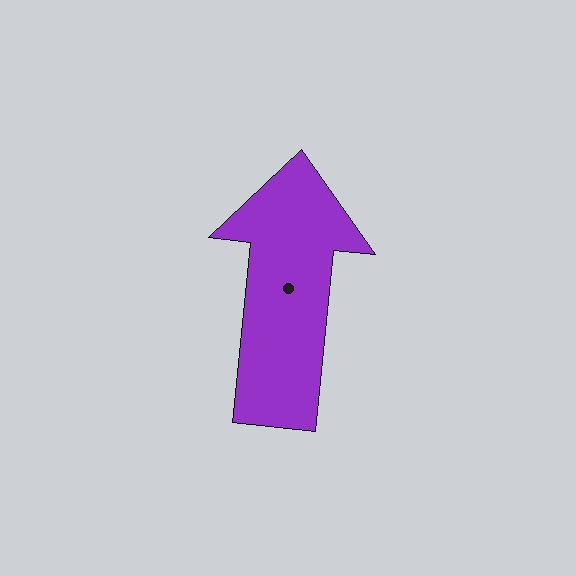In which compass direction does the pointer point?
North.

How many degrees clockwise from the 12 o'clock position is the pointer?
Approximately 6 degrees.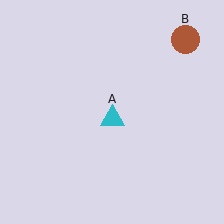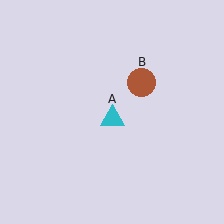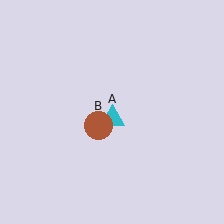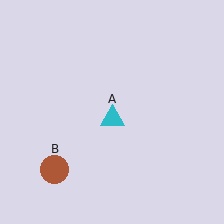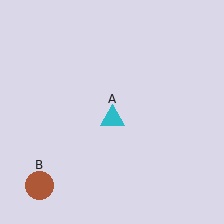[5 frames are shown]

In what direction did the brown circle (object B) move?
The brown circle (object B) moved down and to the left.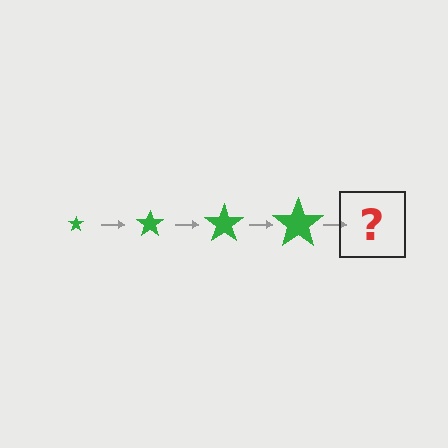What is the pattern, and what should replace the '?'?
The pattern is that the star gets progressively larger each step. The '?' should be a green star, larger than the previous one.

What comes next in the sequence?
The next element should be a green star, larger than the previous one.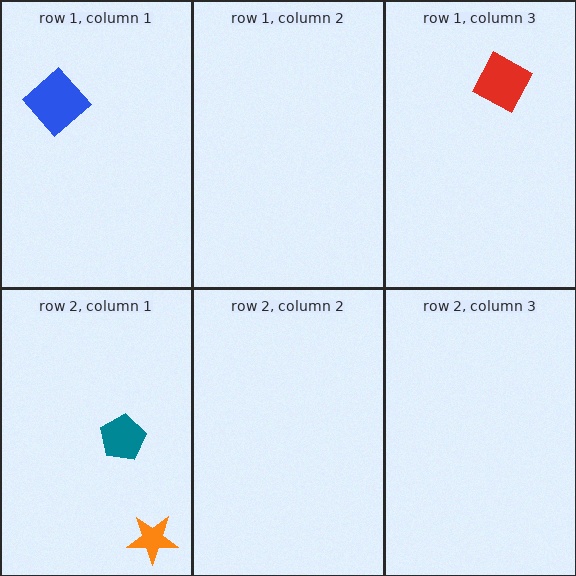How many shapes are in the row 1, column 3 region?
1.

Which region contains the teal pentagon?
The row 2, column 1 region.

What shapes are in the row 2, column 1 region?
The teal pentagon, the orange star.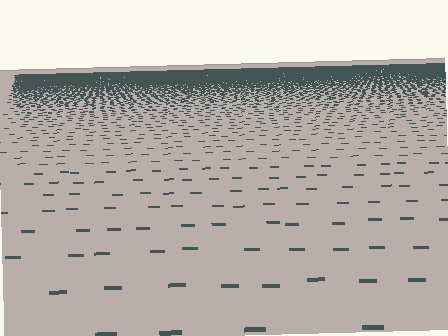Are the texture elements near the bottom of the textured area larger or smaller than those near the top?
Larger. Near the bottom, elements are closer to the viewer and appear at a bigger on-screen size.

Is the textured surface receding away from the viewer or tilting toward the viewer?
The surface is receding away from the viewer. Texture elements get smaller and denser toward the top.